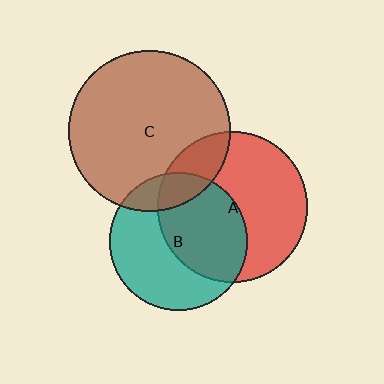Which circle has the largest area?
Circle C (brown).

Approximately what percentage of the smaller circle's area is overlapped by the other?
Approximately 50%.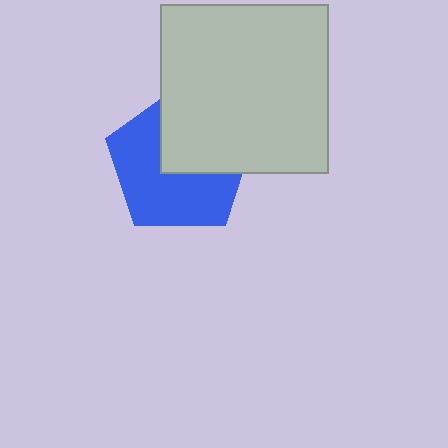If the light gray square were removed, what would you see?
You would see the complete blue pentagon.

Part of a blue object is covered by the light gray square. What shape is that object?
It is a pentagon.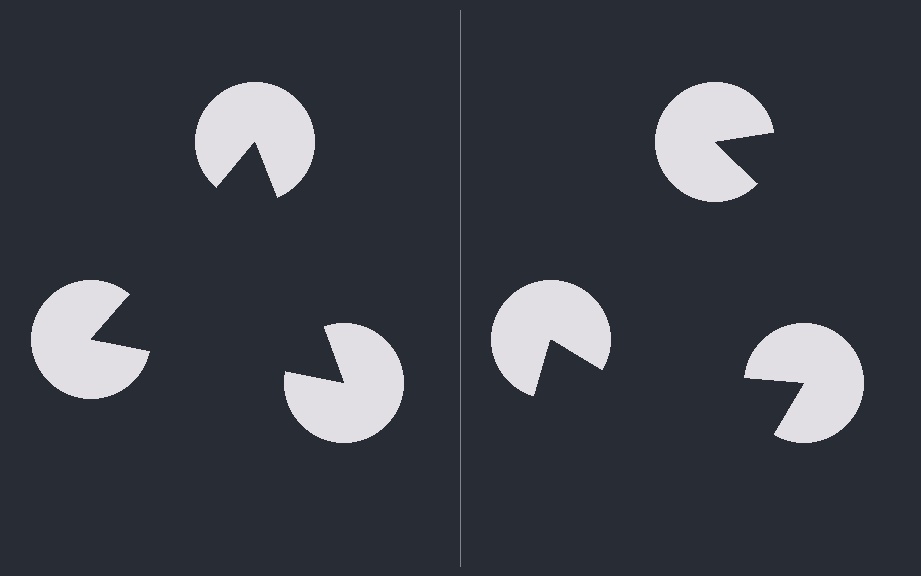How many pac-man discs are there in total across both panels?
6 — 3 on each side.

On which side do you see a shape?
An illusory triangle appears on the left side. On the right side the wedge cuts are rotated, so no coherent shape forms.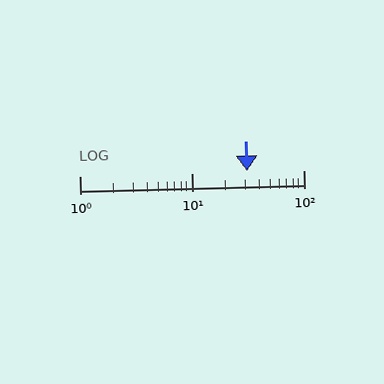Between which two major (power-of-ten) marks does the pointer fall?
The pointer is between 10 and 100.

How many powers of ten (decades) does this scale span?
The scale spans 2 decades, from 1 to 100.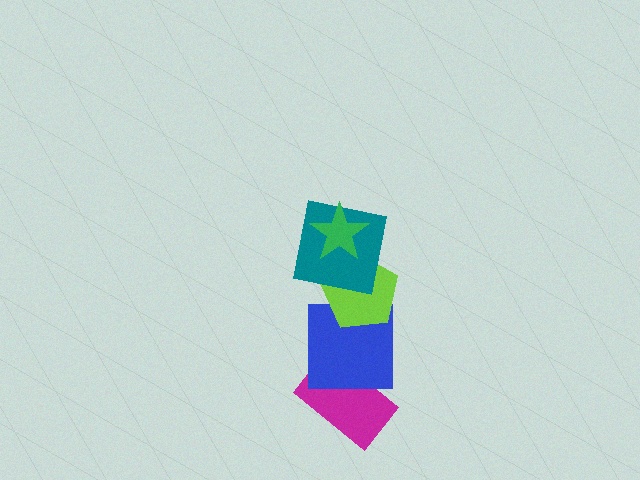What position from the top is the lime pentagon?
The lime pentagon is 3rd from the top.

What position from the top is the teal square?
The teal square is 2nd from the top.